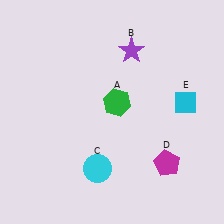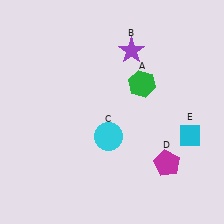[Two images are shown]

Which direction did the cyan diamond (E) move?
The cyan diamond (E) moved down.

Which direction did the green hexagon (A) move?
The green hexagon (A) moved right.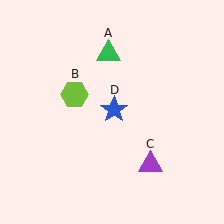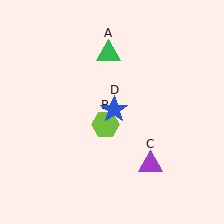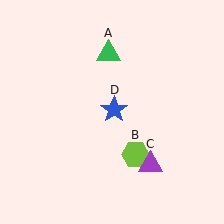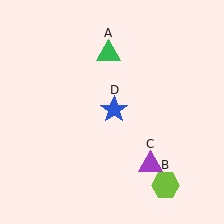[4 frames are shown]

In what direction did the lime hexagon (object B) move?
The lime hexagon (object B) moved down and to the right.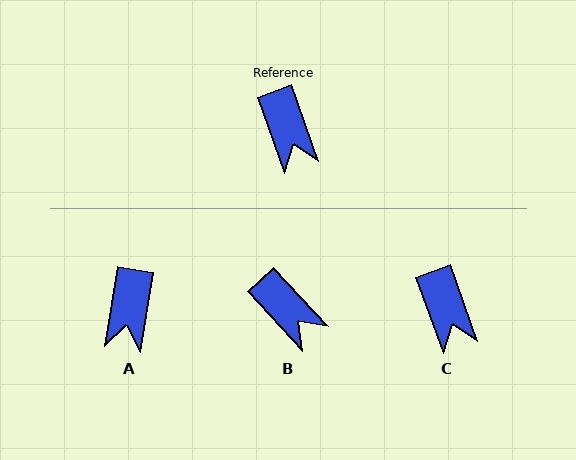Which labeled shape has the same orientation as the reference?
C.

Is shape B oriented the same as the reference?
No, it is off by about 23 degrees.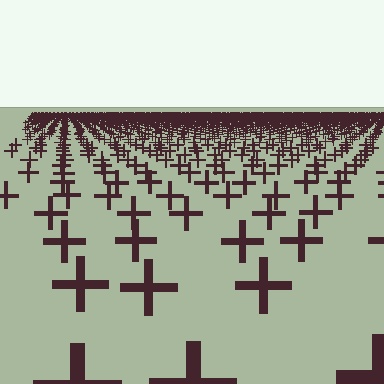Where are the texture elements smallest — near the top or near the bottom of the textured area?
Near the top.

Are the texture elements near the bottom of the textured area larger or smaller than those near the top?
Larger. Near the bottom, elements are closer to the viewer and appear at a bigger on-screen size.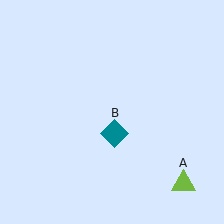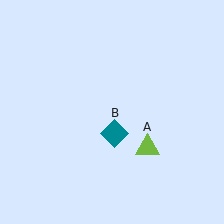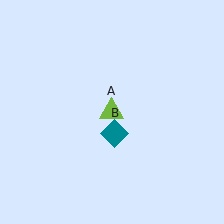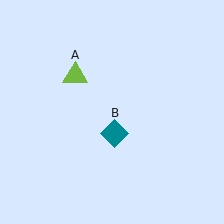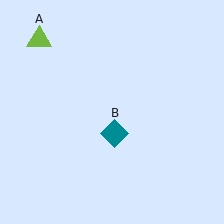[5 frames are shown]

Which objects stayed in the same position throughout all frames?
Teal diamond (object B) remained stationary.